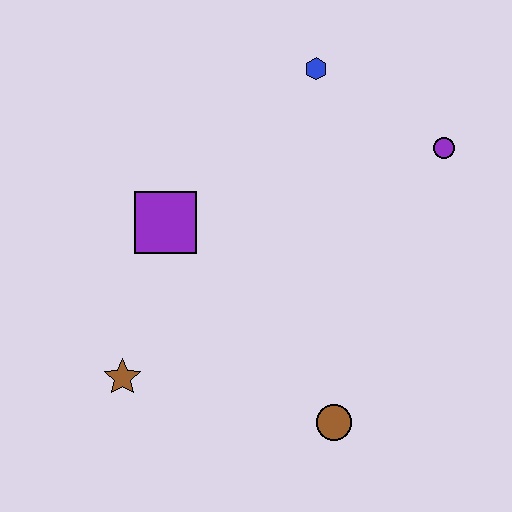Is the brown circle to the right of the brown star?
Yes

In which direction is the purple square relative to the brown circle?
The purple square is above the brown circle.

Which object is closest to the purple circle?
The blue hexagon is closest to the purple circle.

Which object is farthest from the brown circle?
The blue hexagon is farthest from the brown circle.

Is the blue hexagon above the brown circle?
Yes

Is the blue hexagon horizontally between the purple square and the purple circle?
Yes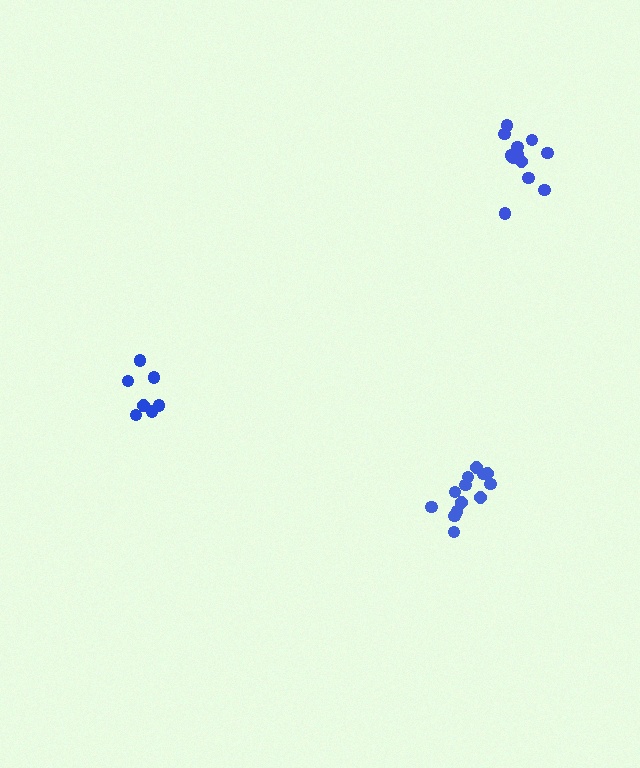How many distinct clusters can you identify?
There are 3 distinct clusters.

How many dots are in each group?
Group 1: 7 dots, Group 2: 13 dots, Group 3: 13 dots (33 total).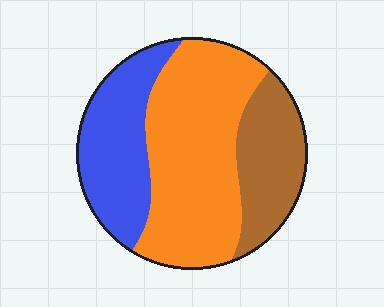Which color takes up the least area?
Brown, at roughly 20%.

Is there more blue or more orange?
Orange.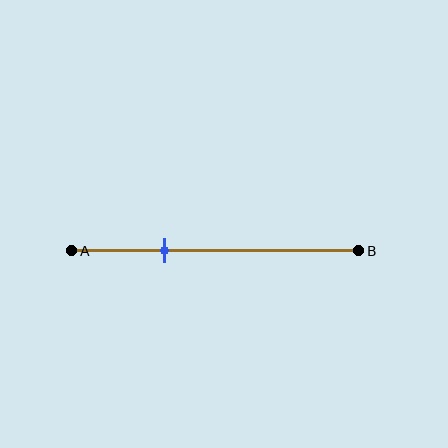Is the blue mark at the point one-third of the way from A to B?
Yes, the mark is approximately at the one-third point.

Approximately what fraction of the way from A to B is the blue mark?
The blue mark is approximately 35% of the way from A to B.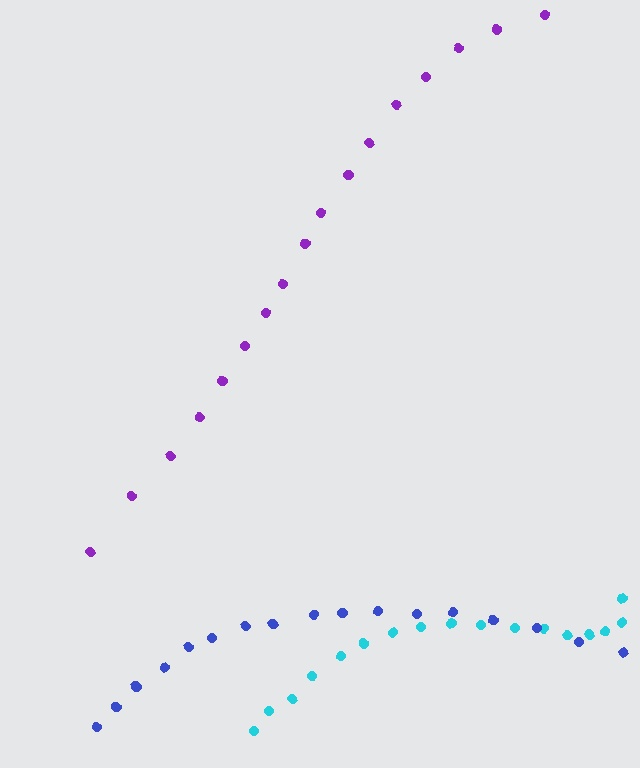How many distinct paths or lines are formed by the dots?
There are 3 distinct paths.